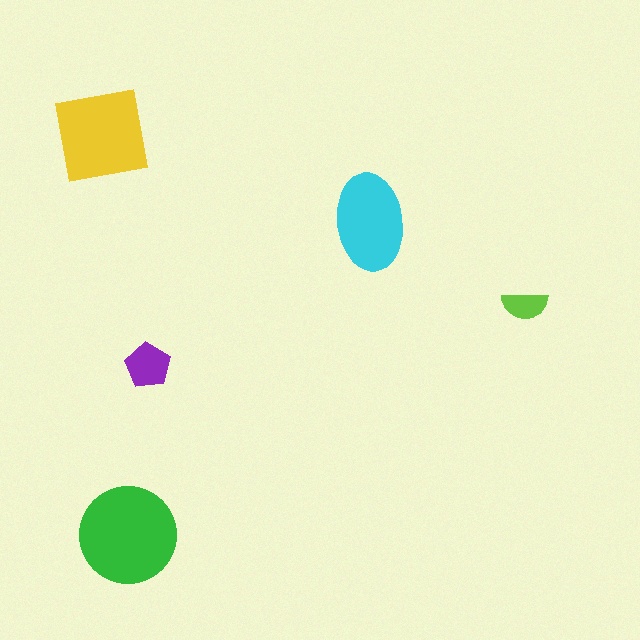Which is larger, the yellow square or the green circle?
The green circle.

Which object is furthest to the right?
The lime semicircle is rightmost.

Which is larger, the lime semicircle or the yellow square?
The yellow square.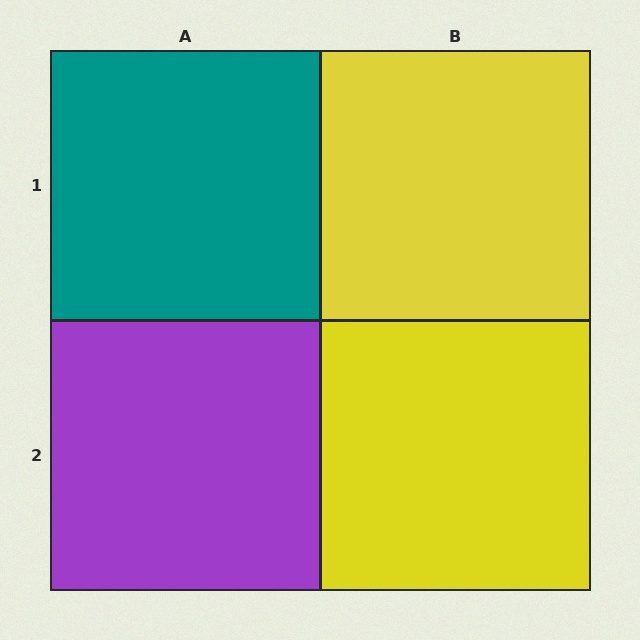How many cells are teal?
1 cell is teal.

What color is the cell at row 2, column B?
Yellow.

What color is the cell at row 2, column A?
Purple.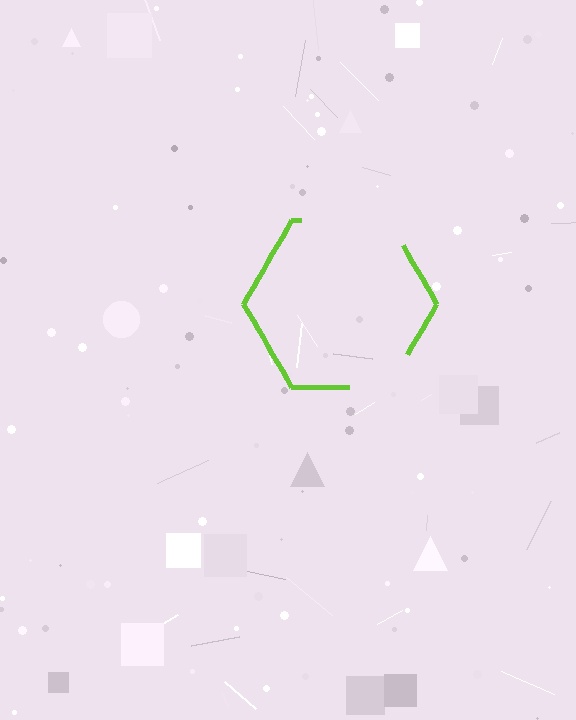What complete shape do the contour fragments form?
The contour fragments form a hexagon.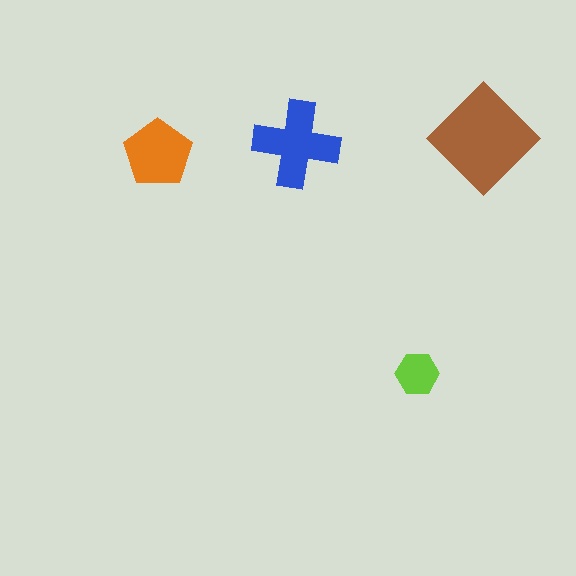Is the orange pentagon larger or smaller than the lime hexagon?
Larger.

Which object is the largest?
The brown diamond.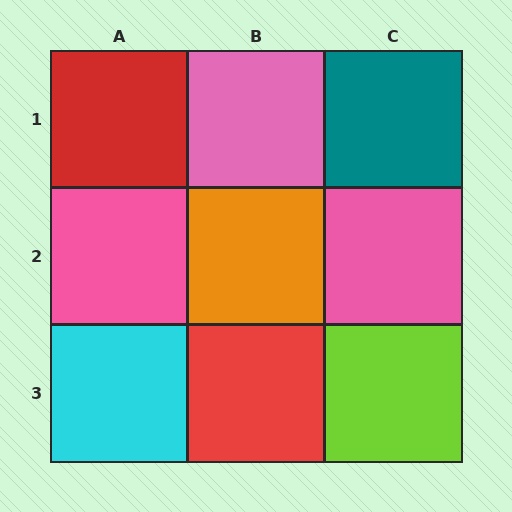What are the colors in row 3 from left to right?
Cyan, red, lime.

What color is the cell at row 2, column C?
Pink.